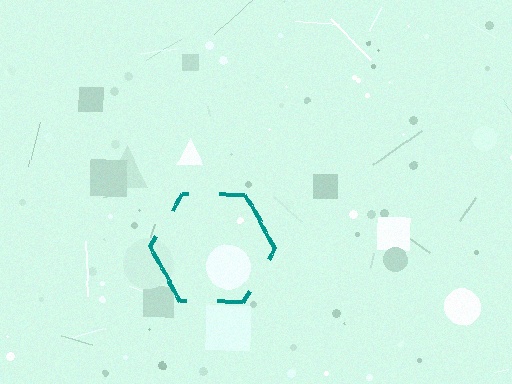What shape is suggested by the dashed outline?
The dashed outline suggests a hexagon.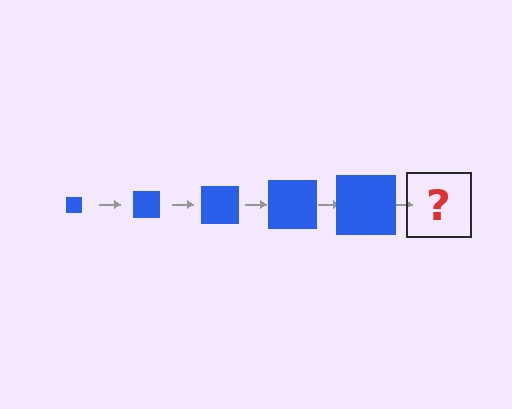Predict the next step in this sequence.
The next step is a blue square, larger than the previous one.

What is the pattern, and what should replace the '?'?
The pattern is that the square gets progressively larger each step. The '?' should be a blue square, larger than the previous one.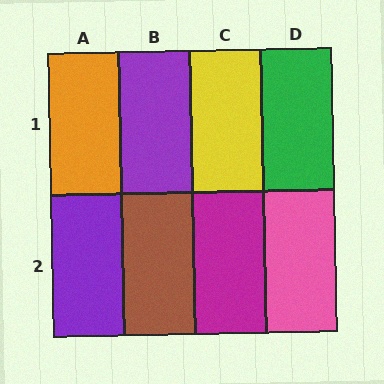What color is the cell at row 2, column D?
Pink.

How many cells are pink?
1 cell is pink.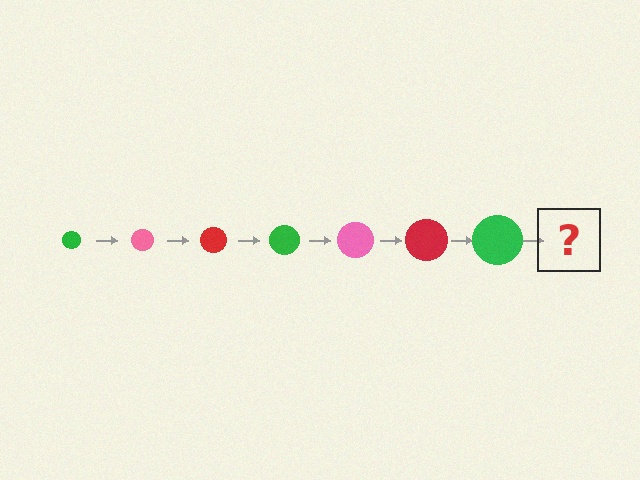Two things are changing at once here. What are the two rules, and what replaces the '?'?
The two rules are that the circle grows larger each step and the color cycles through green, pink, and red. The '?' should be a pink circle, larger than the previous one.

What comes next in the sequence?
The next element should be a pink circle, larger than the previous one.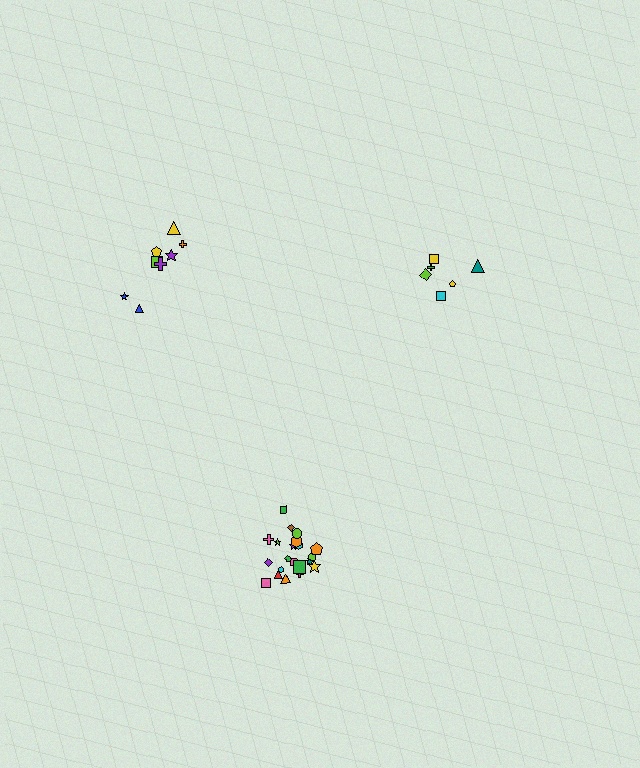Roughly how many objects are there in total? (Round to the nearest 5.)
Roughly 35 objects in total.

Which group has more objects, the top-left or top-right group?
The top-left group.